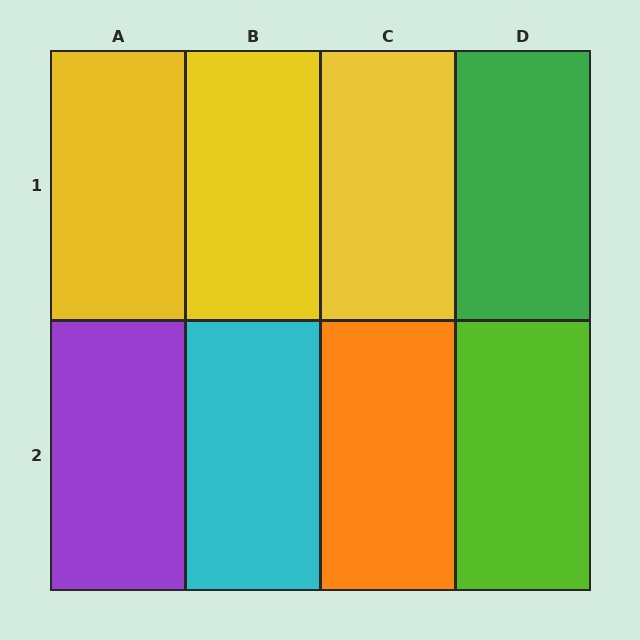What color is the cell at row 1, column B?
Yellow.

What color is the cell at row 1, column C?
Yellow.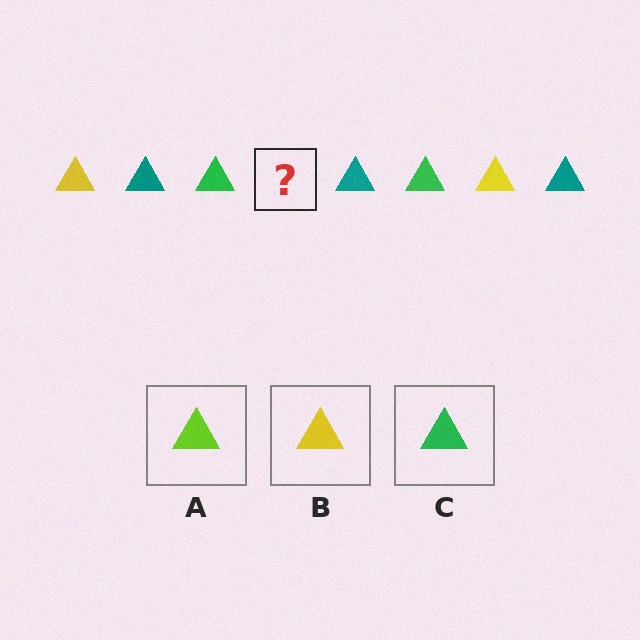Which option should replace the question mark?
Option B.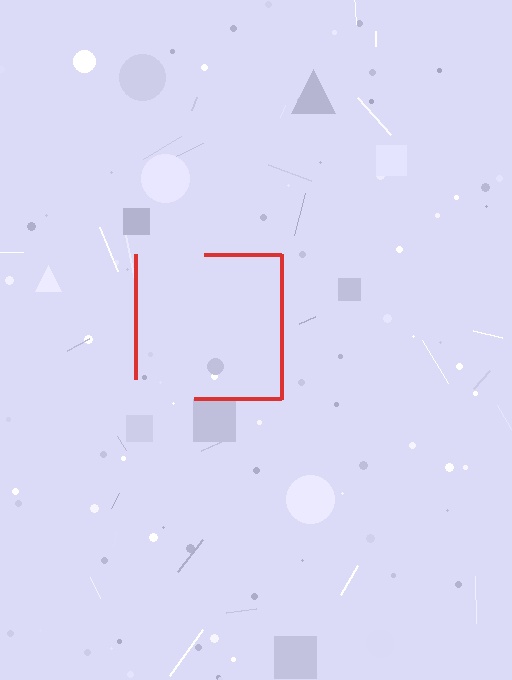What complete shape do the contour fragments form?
The contour fragments form a square.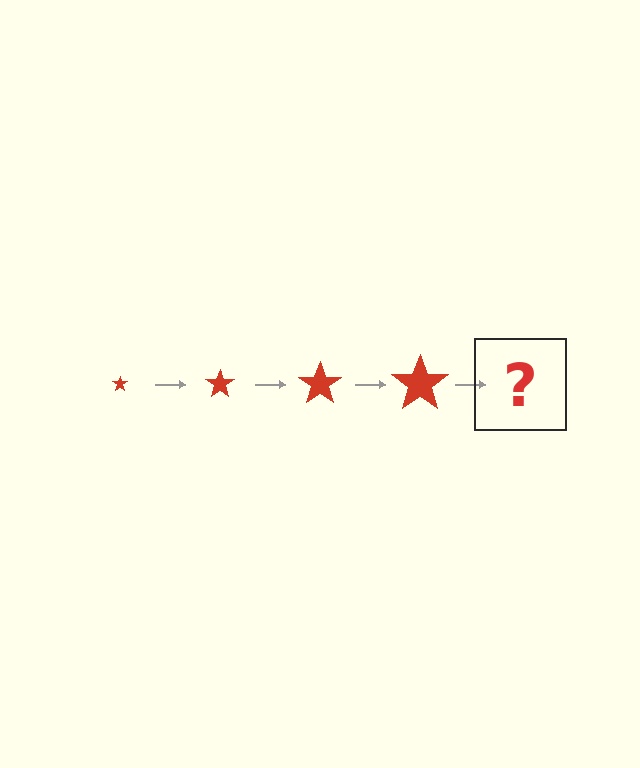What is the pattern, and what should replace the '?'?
The pattern is that the star gets progressively larger each step. The '?' should be a red star, larger than the previous one.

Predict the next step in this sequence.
The next step is a red star, larger than the previous one.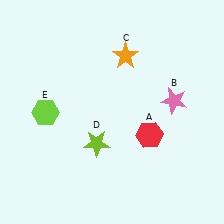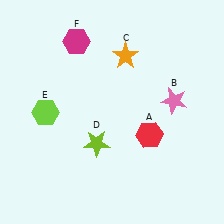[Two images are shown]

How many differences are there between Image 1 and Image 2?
There is 1 difference between the two images.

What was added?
A magenta hexagon (F) was added in Image 2.